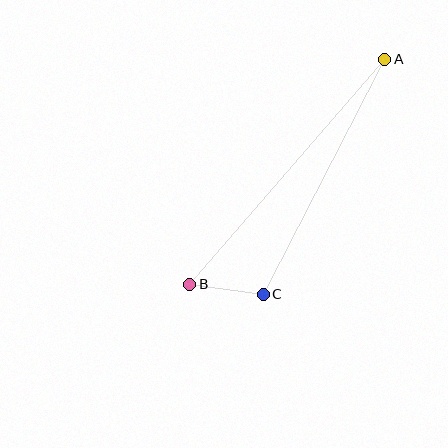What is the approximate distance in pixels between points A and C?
The distance between A and C is approximately 265 pixels.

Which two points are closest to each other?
Points B and C are closest to each other.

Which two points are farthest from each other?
Points A and B are farthest from each other.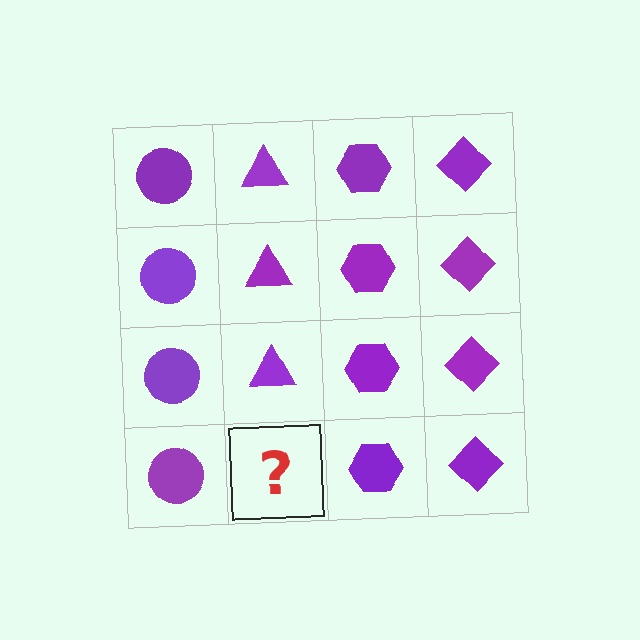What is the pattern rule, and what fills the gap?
The rule is that each column has a consistent shape. The gap should be filled with a purple triangle.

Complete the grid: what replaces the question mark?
The question mark should be replaced with a purple triangle.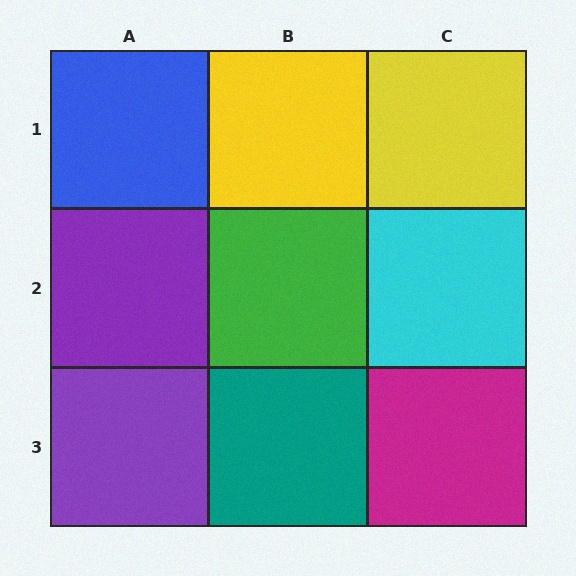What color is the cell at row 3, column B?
Teal.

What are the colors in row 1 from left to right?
Blue, yellow, yellow.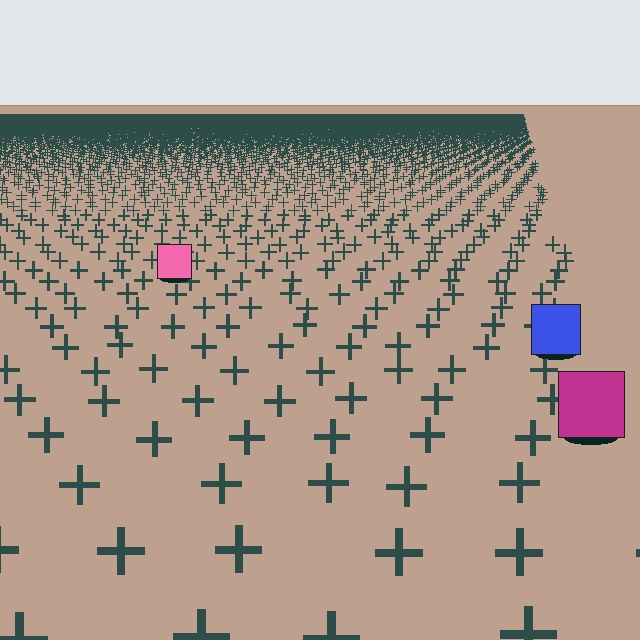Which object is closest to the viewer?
The magenta square is closest. The texture marks near it are larger and more spread out.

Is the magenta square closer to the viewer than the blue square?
Yes. The magenta square is closer — you can tell from the texture gradient: the ground texture is coarser near it.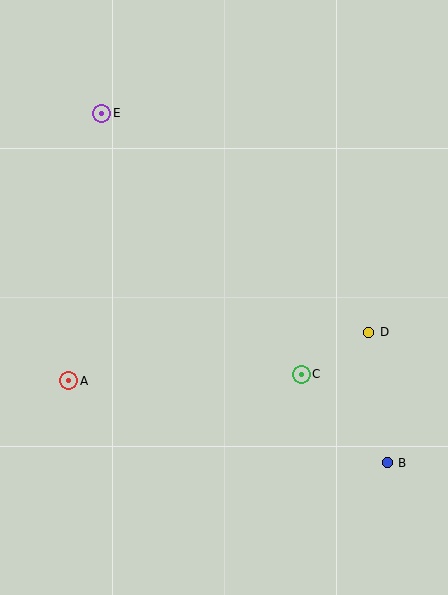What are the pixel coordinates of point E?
Point E is at (102, 113).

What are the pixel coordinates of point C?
Point C is at (301, 374).